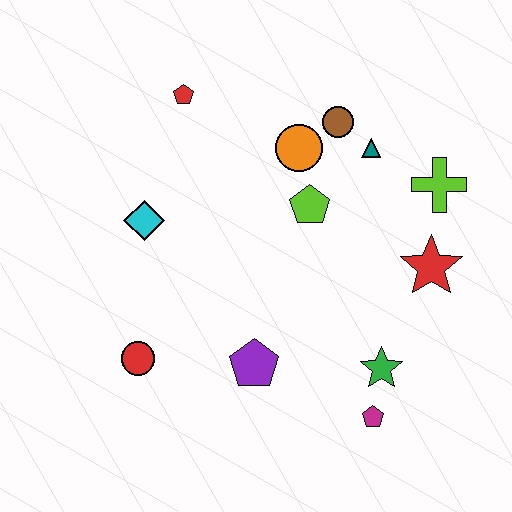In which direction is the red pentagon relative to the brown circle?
The red pentagon is to the left of the brown circle.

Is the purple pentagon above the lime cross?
No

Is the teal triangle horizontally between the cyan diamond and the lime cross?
Yes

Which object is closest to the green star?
The magenta pentagon is closest to the green star.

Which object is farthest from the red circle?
The lime cross is farthest from the red circle.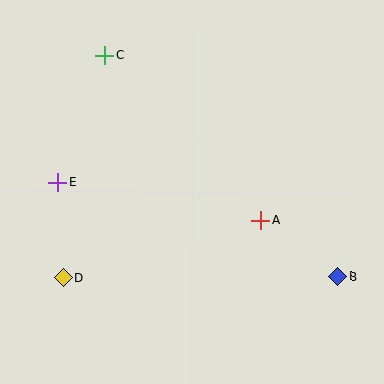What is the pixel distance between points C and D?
The distance between C and D is 226 pixels.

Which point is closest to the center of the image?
Point A at (261, 220) is closest to the center.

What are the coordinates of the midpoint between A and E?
The midpoint between A and E is at (159, 201).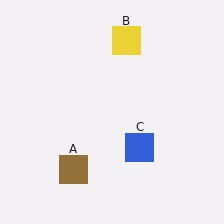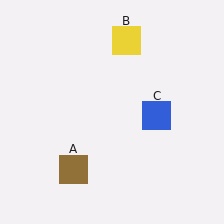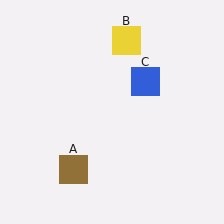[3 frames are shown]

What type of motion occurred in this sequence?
The blue square (object C) rotated counterclockwise around the center of the scene.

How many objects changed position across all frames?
1 object changed position: blue square (object C).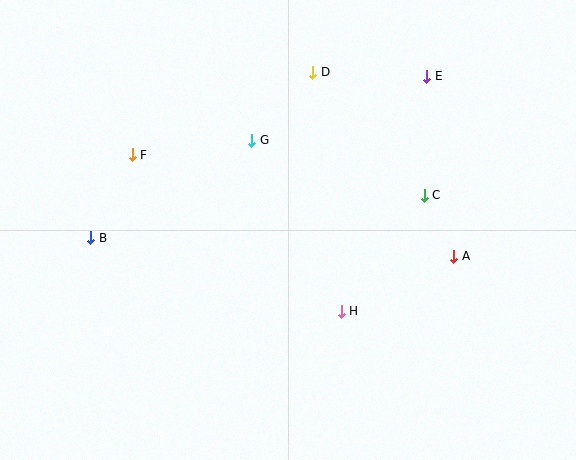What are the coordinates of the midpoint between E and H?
The midpoint between E and H is at (384, 194).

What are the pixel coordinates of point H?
Point H is at (341, 311).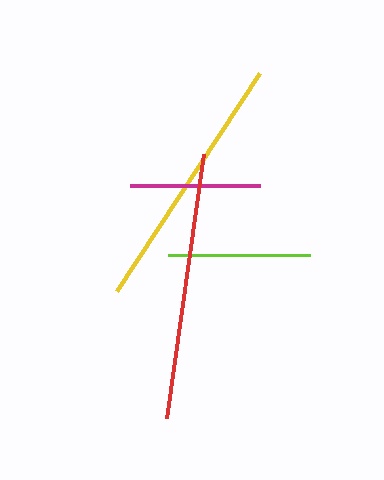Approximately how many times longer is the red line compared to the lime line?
The red line is approximately 1.9 times the length of the lime line.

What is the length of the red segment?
The red segment is approximately 267 pixels long.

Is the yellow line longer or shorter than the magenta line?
The yellow line is longer than the magenta line.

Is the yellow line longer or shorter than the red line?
The red line is longer than the yellow line.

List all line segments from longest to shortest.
From longest to shortest: red, yellow, lime, magenta.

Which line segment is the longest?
The red line is the longest at approximately 267 pixels.